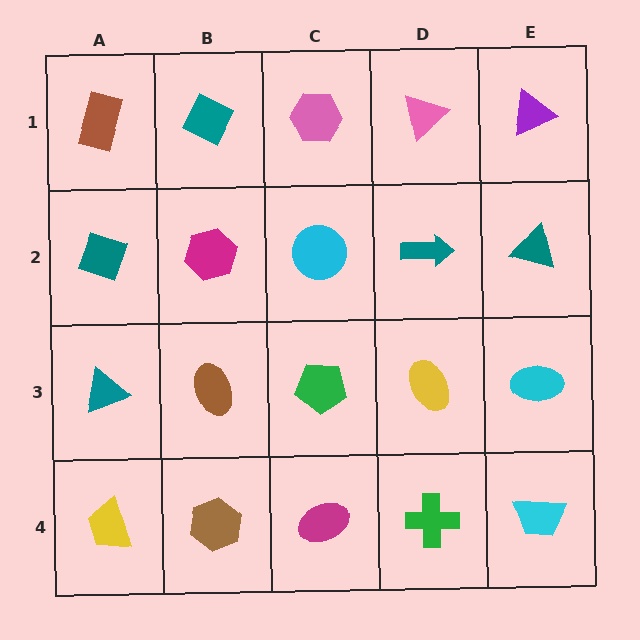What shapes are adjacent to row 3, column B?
A magenta hexagon (row 2, column B), a brown hexagon (row 4, column B), a teal triangle (row 3, column A), a green pentagon (row 3, column C).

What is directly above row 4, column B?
A brown ellipse.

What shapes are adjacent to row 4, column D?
A yellow ellipse (row 3, column D), a magenta ellipse (row 4, column C), a cyan trapezoid (row 4, column E).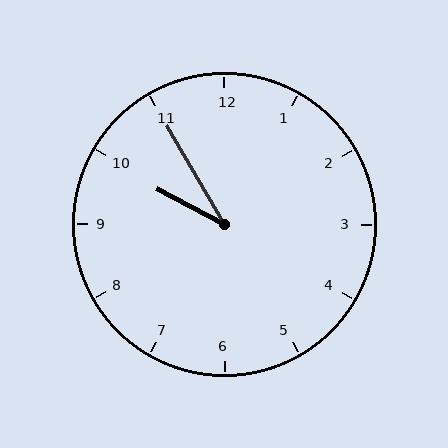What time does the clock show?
9:55.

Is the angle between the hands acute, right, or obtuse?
It is acute.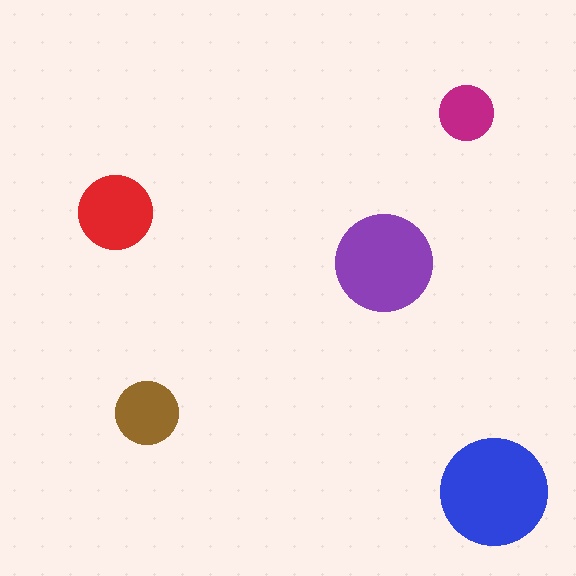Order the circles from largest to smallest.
the blue one, the purple one, the red one, the brown one, the magenta one.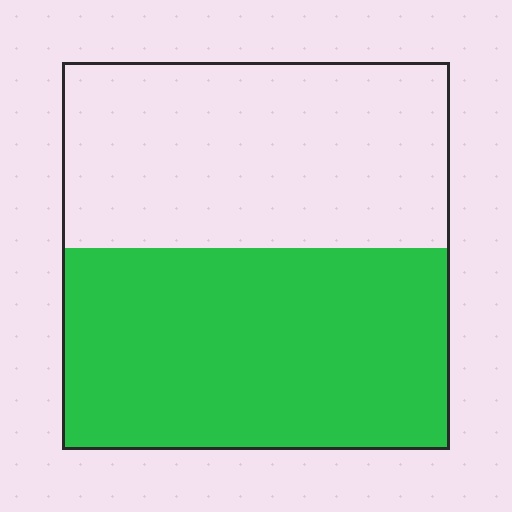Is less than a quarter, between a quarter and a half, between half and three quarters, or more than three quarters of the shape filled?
Between half and three quarters.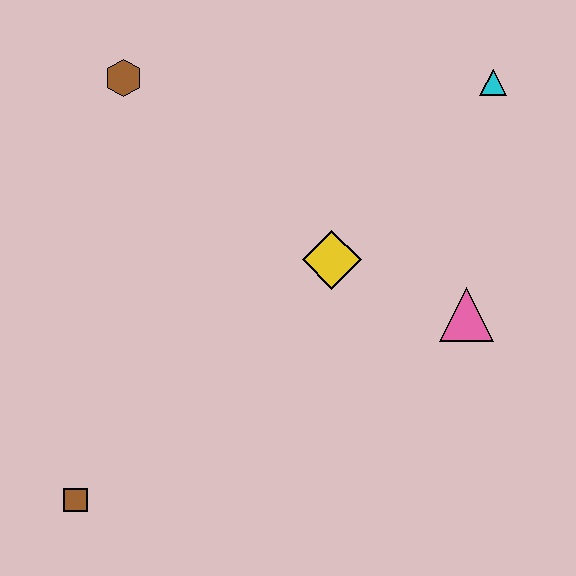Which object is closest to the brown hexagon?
The yellow diamond is closest to the brown hexagon.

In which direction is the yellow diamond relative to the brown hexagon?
The yellow diamond is to the right of the brown hexagon.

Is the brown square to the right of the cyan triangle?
No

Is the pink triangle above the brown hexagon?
No